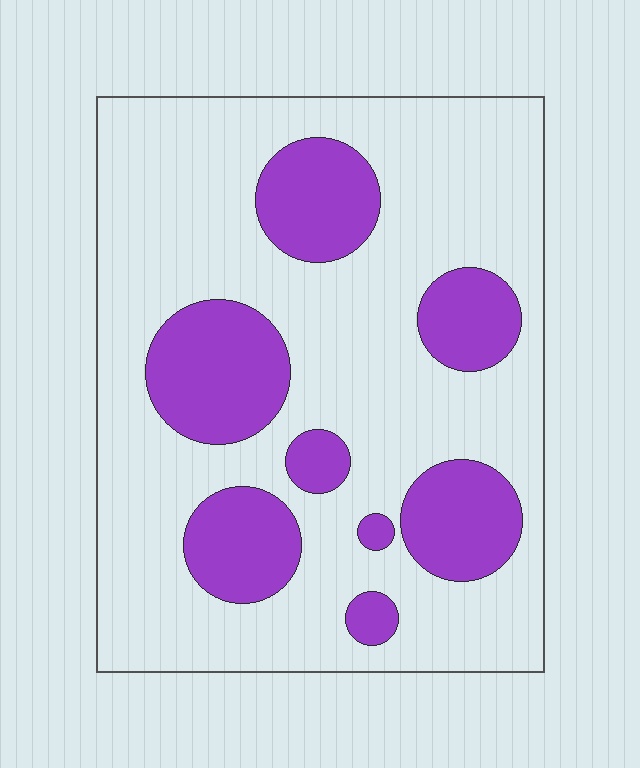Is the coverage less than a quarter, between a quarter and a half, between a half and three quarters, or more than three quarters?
Between a quarter and a half.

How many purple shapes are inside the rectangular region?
8.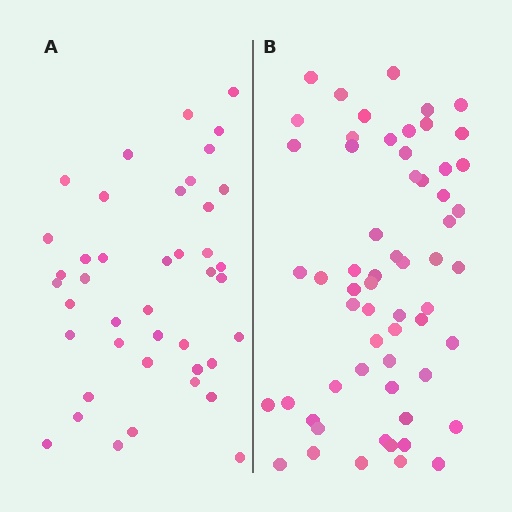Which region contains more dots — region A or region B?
Region B (the right region) has more dots.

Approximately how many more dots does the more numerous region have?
Region B has approximately 20 more dots than region A.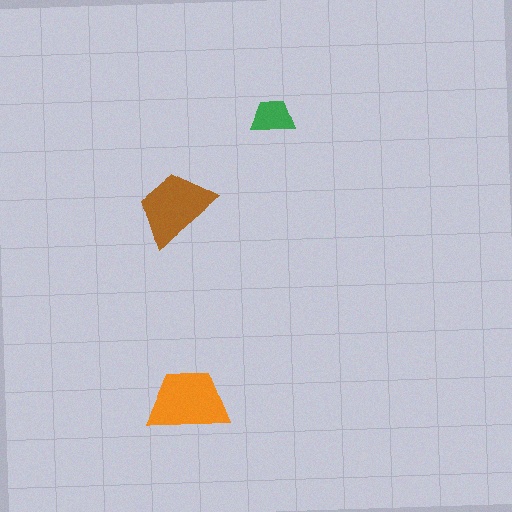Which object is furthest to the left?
The brown trapezoid is leftmost.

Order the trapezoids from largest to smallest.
the orange one, the brown one, the green one.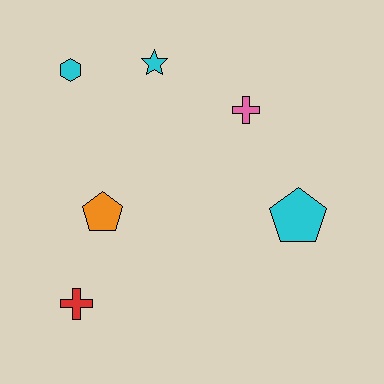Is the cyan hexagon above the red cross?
Yes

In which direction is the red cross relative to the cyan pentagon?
The red cross is to the left of the cyan pentagon.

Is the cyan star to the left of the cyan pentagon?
Yes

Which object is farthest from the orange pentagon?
The cyan pentagon is farthest from the orange pentagon.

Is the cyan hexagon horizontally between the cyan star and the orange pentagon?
No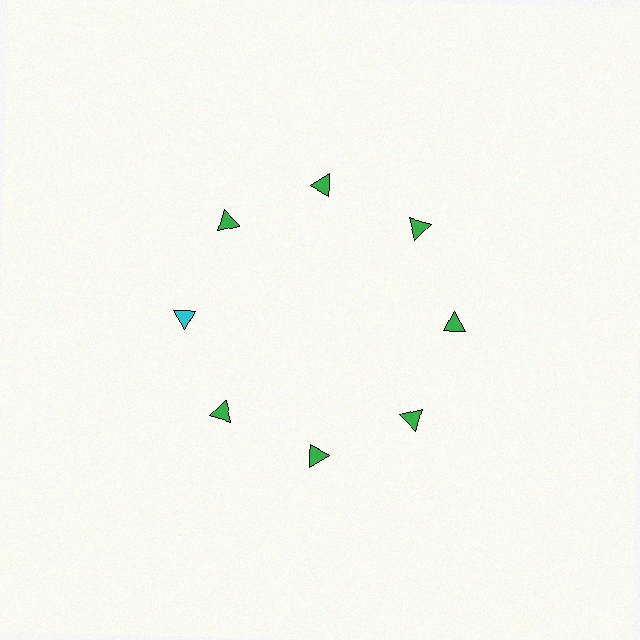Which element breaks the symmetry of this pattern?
The cyan triangle at roughly the 9 o'clock position breaks the symmetry. All other shapes are green triangles.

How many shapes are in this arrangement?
There are 8 shapes arranged in a ring pattern.